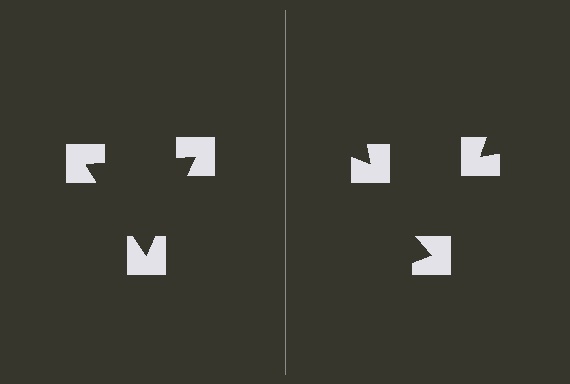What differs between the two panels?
The notched squares are positioned identically on both sides; only the wedge orientations differ. On the left they align to a triangle; on the right they are misaligned.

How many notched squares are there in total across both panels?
6 — 3 on each side.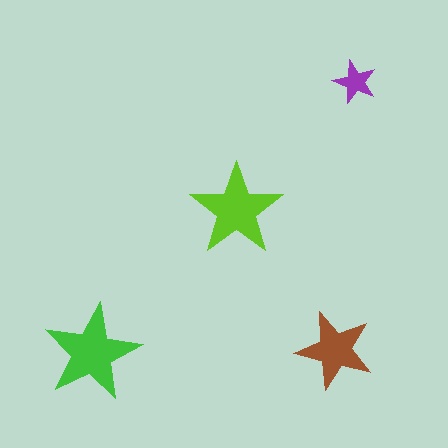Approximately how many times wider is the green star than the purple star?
About 2 times wider.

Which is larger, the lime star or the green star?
The green one.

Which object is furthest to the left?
The green star is leftmost.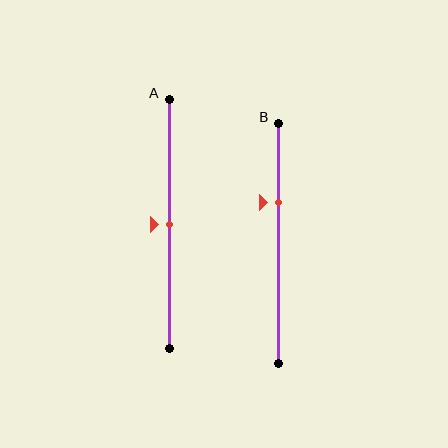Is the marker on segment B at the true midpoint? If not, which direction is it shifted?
No, the marker on segment B is shifted upward by about 17% of the segment length.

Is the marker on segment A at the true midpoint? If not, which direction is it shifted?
Yes, the marker on segment A is at the true midpoint.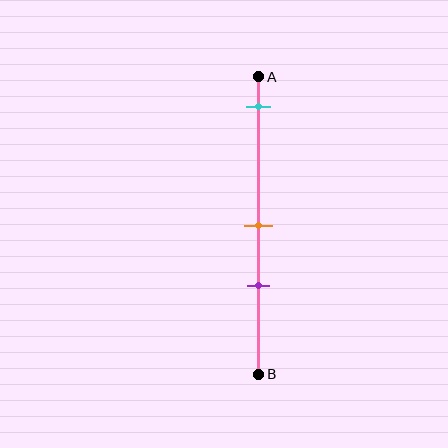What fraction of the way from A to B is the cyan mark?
The cyan mark is approximately 10% (0.1) of the way from A to B.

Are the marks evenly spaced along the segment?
No, the marks are not evenly spaced.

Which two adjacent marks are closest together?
The orange and purple marks are the closest adjacent pair.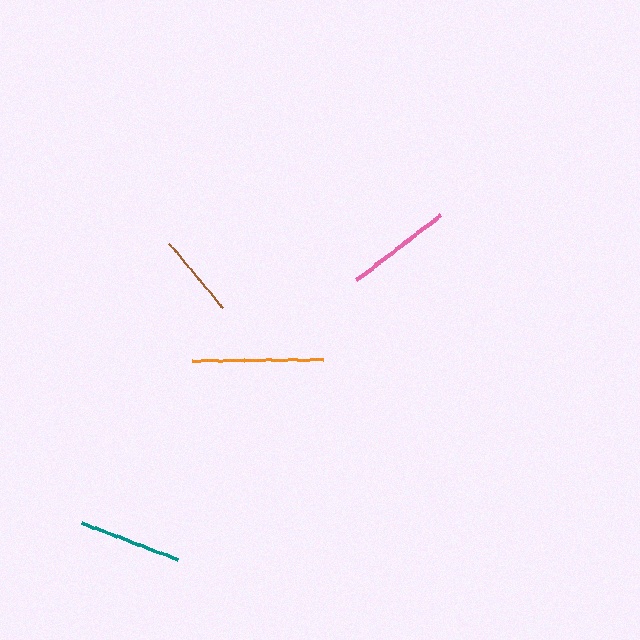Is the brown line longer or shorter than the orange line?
The orange line is longer than the brown line.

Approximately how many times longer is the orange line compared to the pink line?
The orange line is approximately 1.2 times the length of the pink line.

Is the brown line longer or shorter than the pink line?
The pink line is longer than the brown line.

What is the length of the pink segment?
The pink segment is approximately 107 pixels long.